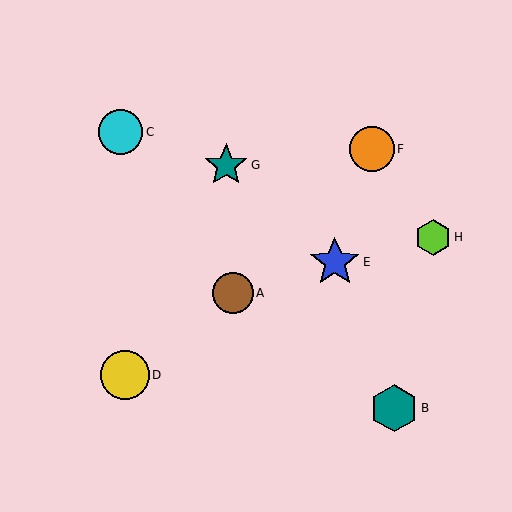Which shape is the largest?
The blue star (labeled E) is the largest.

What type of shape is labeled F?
Shape F is an orange circle.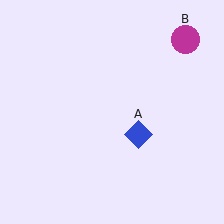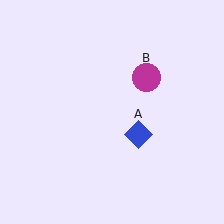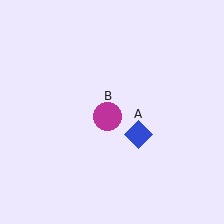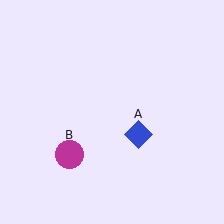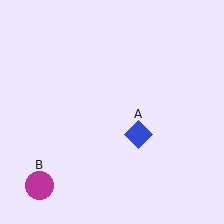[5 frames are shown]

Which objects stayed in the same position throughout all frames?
Blue diamond (object A) remained stationary.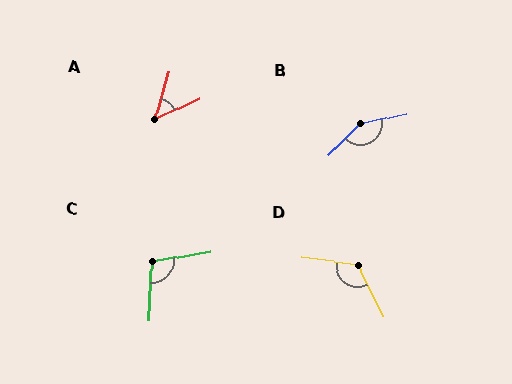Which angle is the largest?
B, at approximately 147 degrees.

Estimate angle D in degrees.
Approximately 123 degrees.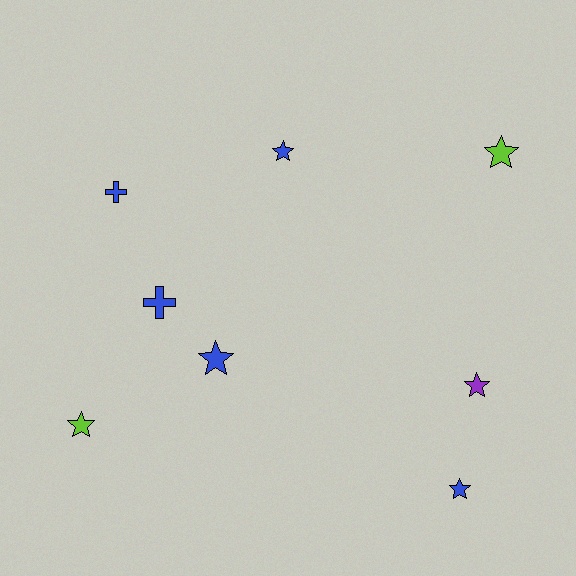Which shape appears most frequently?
Star, with 6 objects.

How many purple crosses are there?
There are no purple crosses.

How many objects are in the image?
There are 8 objects.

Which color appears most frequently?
Blue, with 5 objects.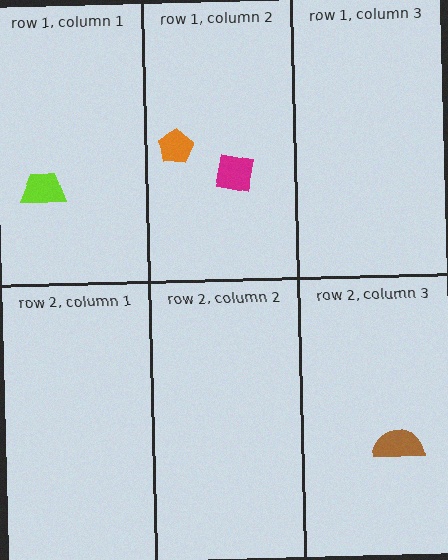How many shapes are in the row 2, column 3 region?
1.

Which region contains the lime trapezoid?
The row 1, column 1 region.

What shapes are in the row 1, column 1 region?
The lime trapezoid.